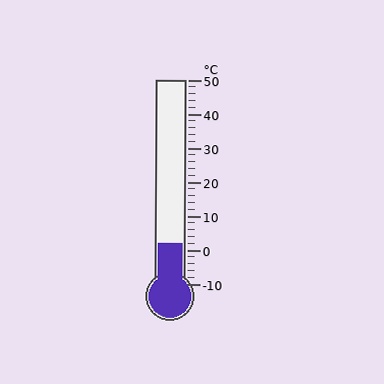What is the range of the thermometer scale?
The thermometer scale ranges from -10°C to 50°C.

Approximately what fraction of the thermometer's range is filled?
The thermometer is filled to approximately 20% of its range.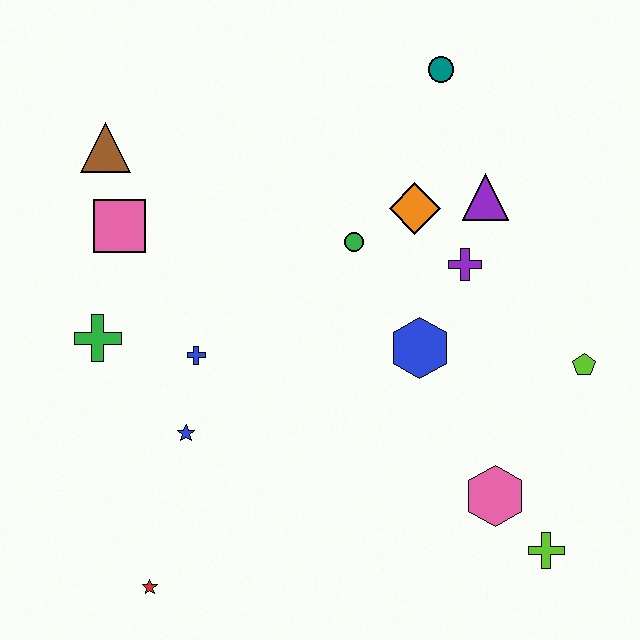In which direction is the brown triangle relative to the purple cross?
The brown triangle is to the left of the purple cross.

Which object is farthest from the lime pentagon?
The brown triangle is farthest from the lime pentagon.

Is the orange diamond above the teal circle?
No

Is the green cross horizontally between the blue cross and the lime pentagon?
No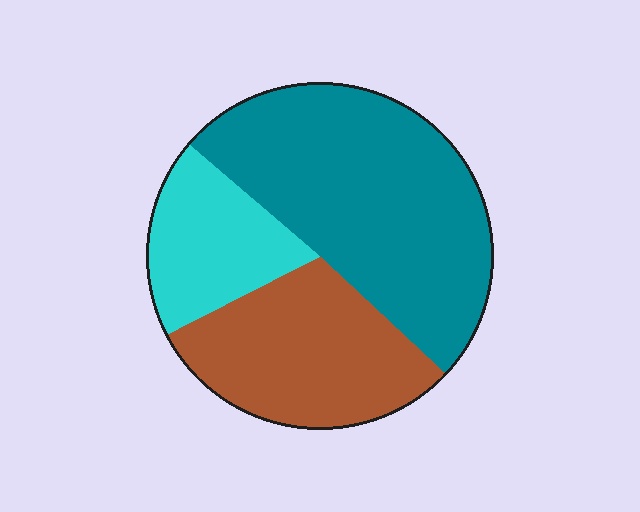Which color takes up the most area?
Teal, at roughly 50%.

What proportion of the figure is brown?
Brown takes up about one third (1/3) of the figure.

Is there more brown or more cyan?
Brown.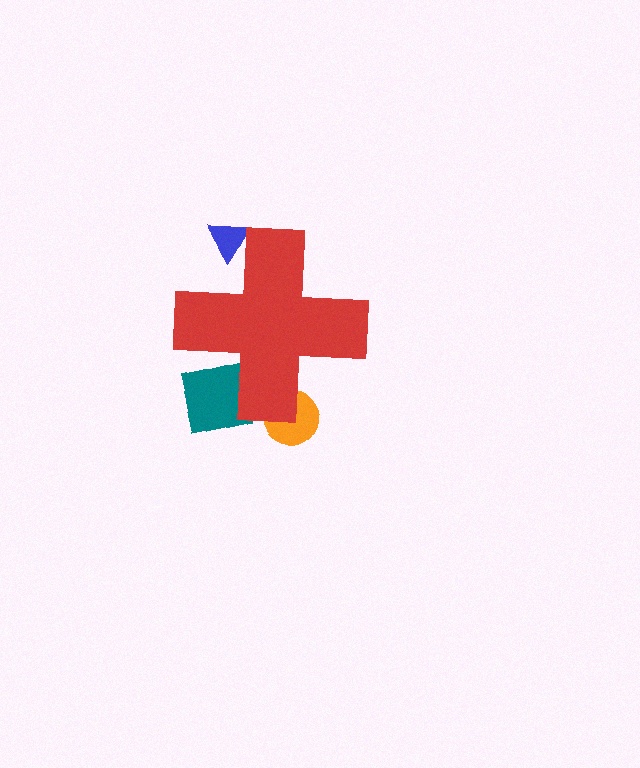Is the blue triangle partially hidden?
Yes, the blue triangle is partially hidden behind the red cross.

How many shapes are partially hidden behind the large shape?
3 shapes are partially hidden.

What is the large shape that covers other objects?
A red cross.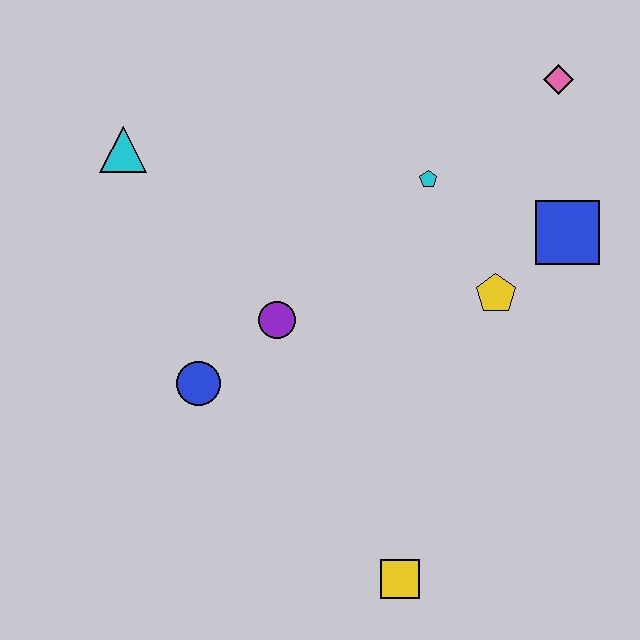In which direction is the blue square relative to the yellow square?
The blue square is above the yellow square.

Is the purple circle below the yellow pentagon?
Yes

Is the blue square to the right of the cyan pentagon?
Yes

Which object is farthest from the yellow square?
The pink diamond is farthest from the yellow square.